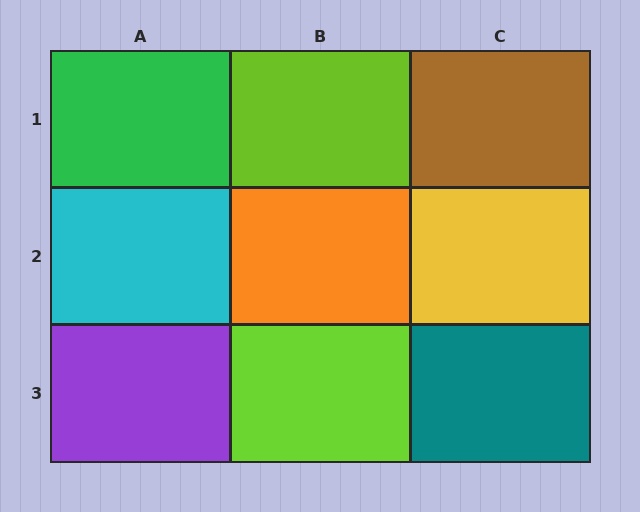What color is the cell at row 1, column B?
Lime.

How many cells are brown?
1 cell is brown.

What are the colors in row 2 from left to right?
Cyan, orange, yellow.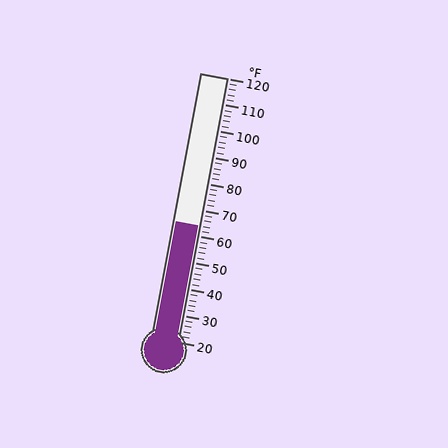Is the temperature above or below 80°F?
The temperature is below 80°F.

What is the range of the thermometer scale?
The thermometer scale ranges from 20°F to 120°F.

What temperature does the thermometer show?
The thermometer shows approximately 64°F.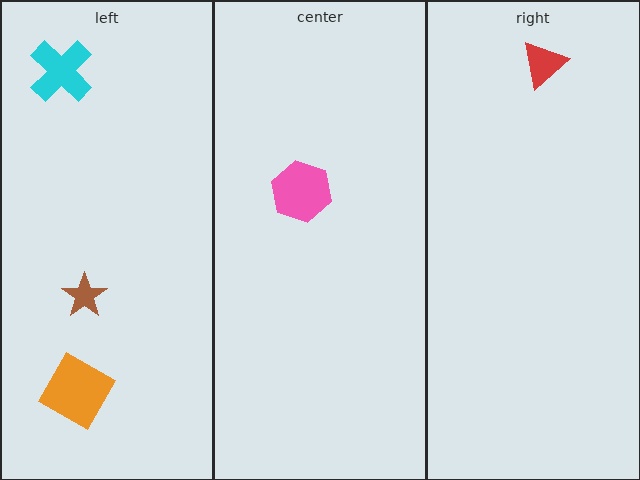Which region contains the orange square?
The left region.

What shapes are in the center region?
The pink hexagon.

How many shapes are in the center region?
1.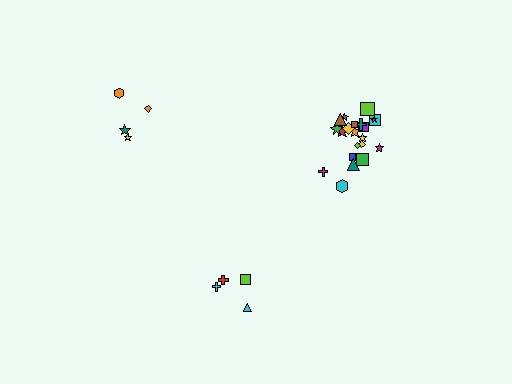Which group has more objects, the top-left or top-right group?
The top-right group.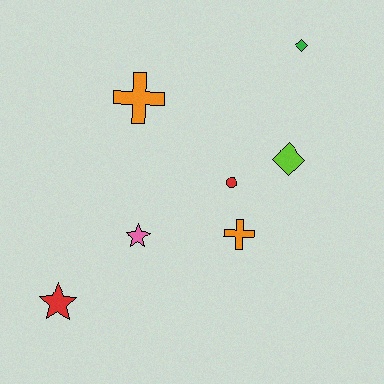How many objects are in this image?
There are 7 objects.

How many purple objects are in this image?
There are no purple objects.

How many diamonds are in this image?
There are 2 diamonds.